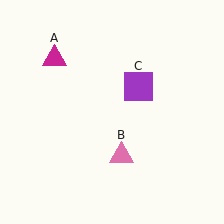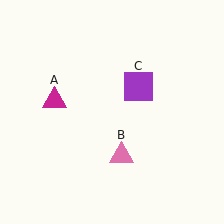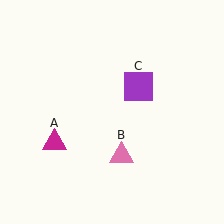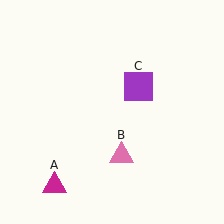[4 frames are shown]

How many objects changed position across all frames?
1 object changed position: magenta triangle (object A).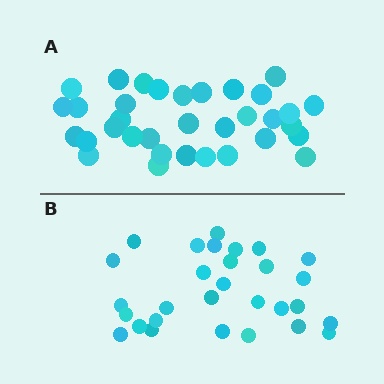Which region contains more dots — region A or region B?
Region A (the top region) has more dots.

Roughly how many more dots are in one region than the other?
Region A has about 5 more dots than region B.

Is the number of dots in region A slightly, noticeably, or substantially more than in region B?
Region A has only slightly more — the two regions are fairly close. The ratio is roughly 1.2 to 1.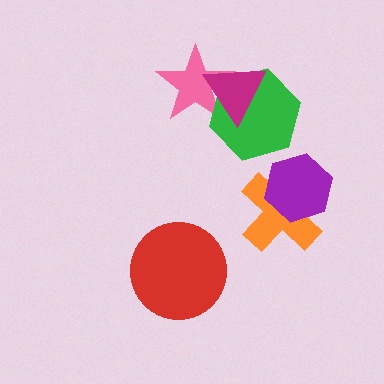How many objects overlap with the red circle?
0 objects overlap with the red circle.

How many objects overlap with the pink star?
2 objects overlap with the pink star.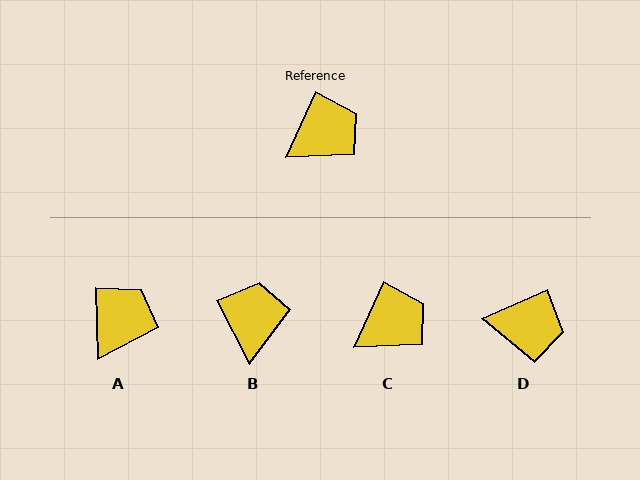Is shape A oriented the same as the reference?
No, it is off by about 26 degrees.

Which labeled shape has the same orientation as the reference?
C.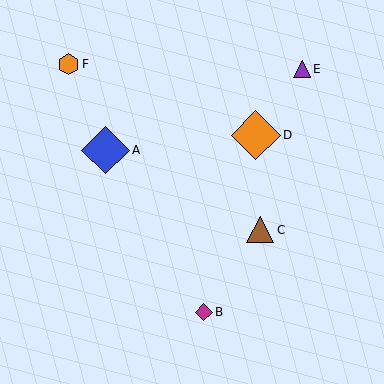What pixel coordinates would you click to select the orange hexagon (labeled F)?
Click at (68, 64) to select the orange hexagon F.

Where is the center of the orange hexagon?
The center of the orange hexagon is at (68, 64).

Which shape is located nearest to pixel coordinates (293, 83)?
The purple triangle (labeled E) at (302, 69) is nearest to that location.